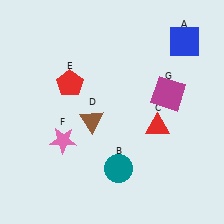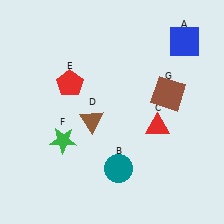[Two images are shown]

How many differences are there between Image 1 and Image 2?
There are 2 differences between the two images.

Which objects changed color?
F changed from pink to green. G changed from magenta to brown.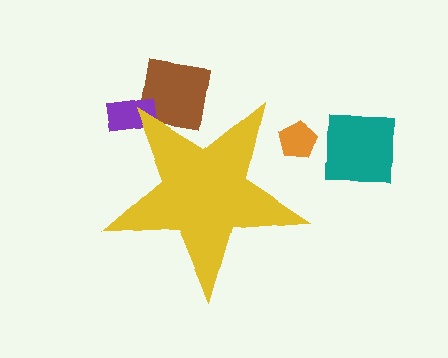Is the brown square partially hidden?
Yes, the brown square is partially hidden behind the yellow star.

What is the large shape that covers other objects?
A yellow star.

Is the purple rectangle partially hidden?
Yes, the purple rectangle is partially hidden behind the yellow star.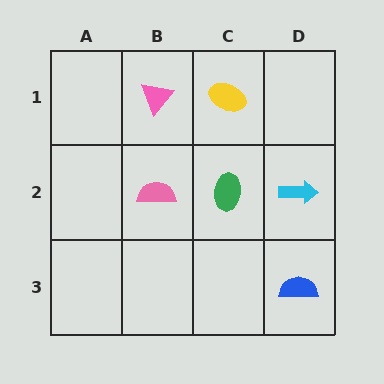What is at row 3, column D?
A blue semicircle.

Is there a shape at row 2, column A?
No, that cell is empty.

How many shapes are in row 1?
2 shapes.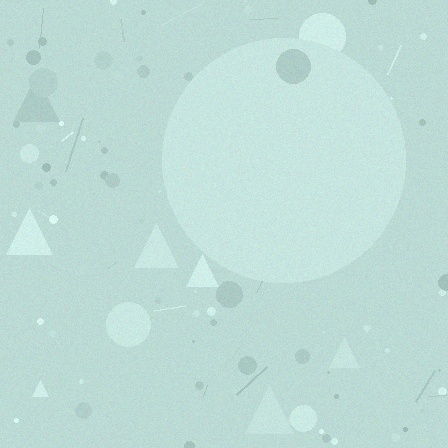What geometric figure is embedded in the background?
A circle is embedded in the background.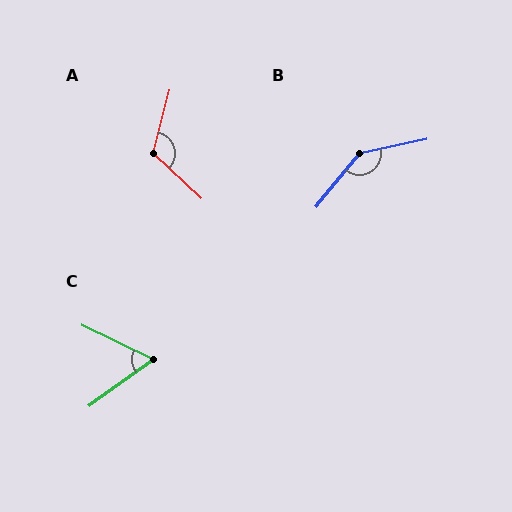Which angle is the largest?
B, at approximately 141 degrees.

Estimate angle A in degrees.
Approximately 118 degrees.